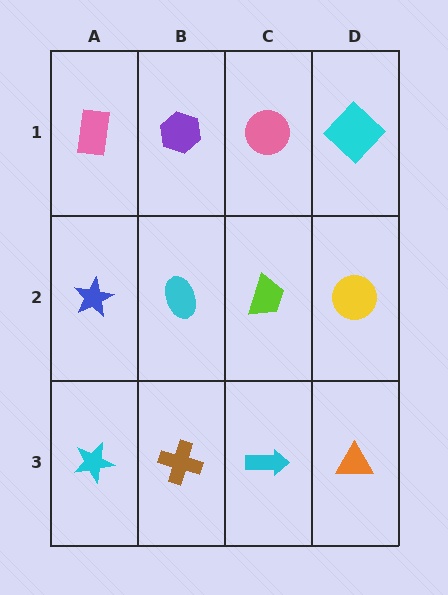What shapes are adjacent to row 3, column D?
A yellow circle (row 2, column D), a cyan arrow (row 3, column C).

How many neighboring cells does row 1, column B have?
3.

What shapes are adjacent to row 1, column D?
A yellow circle (row 2, column D), a pink circle (row 1, column C).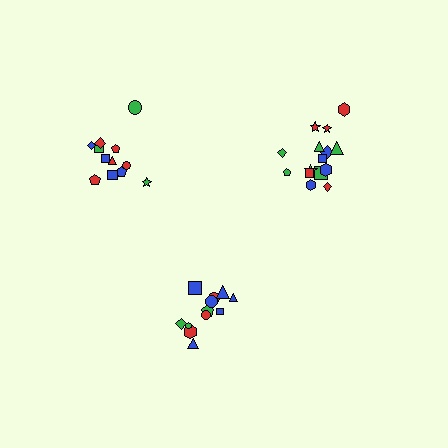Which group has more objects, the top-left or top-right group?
The top-right group.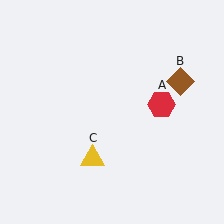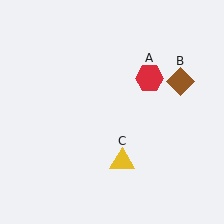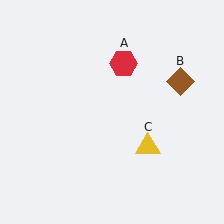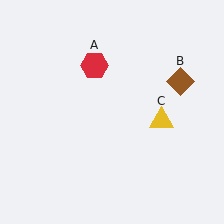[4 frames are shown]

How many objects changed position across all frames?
2 objects changed position: red hexagon (object A), yellow triangle (object C).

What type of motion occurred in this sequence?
The red hexagon (object A), yellow triangle (object C) rotated counterclockwise around the center of the scene.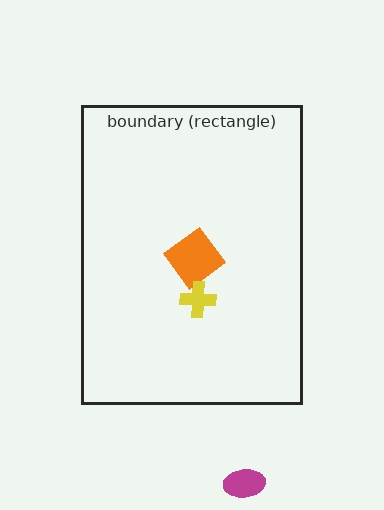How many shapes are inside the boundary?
2 inside, 1 outside.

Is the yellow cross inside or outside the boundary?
Inside.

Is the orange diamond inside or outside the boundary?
Inside.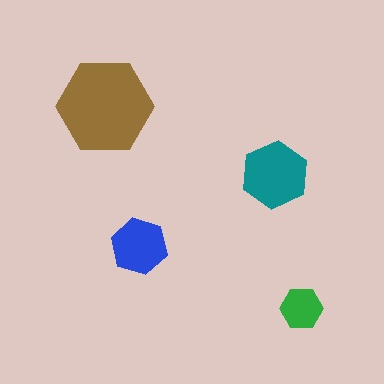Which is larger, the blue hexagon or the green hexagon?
The blue one.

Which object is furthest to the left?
The brown hexagon is leftmost.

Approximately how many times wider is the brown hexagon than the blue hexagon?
About 1.5 times wider.